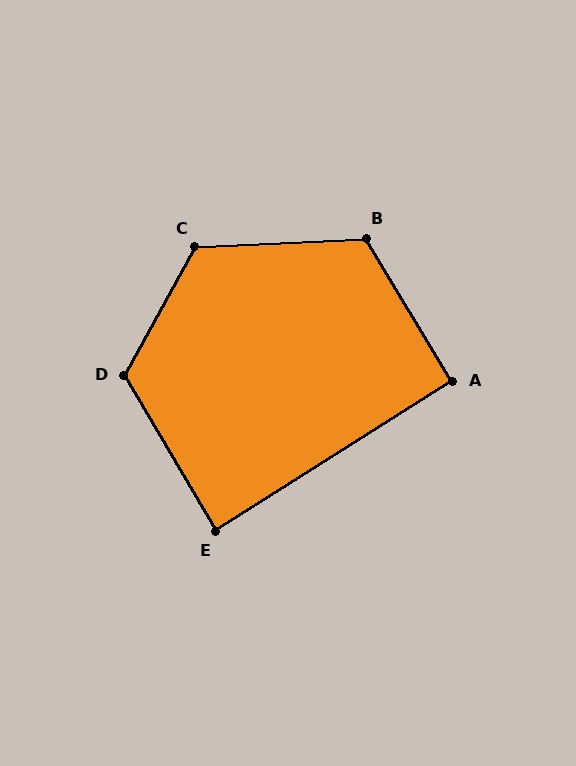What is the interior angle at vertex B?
Approximately 118 degrees (obtuse).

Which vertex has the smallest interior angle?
E, at approximately 88 degrees.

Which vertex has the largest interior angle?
C, at approximately 122 degrees.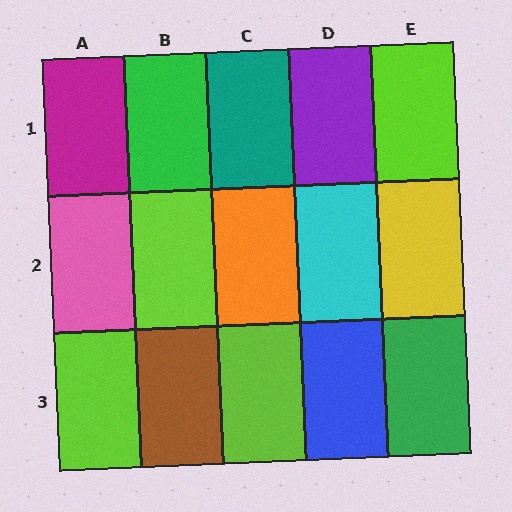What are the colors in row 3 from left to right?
Lime, brown, lime, blue, green.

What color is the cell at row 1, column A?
Magenta.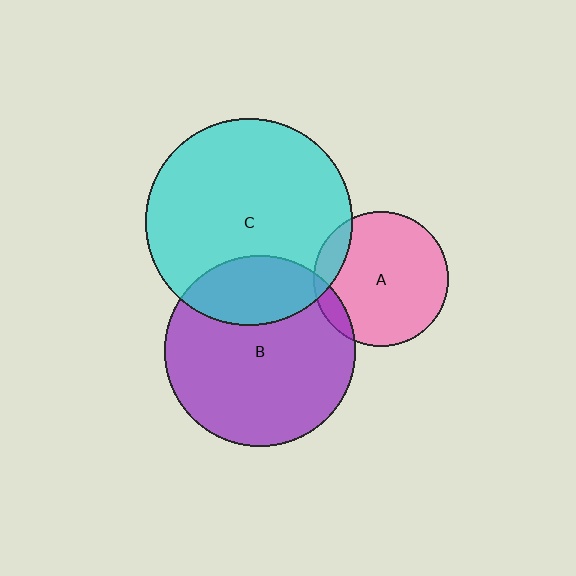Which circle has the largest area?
Circle C (cyan).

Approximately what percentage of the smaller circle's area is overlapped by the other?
Approximately 10%.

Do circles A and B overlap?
Yes.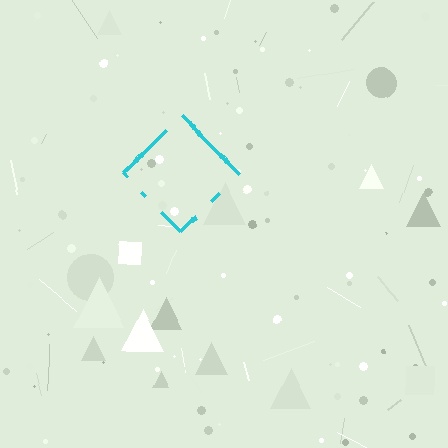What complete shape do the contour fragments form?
The contour fragments form a diamond.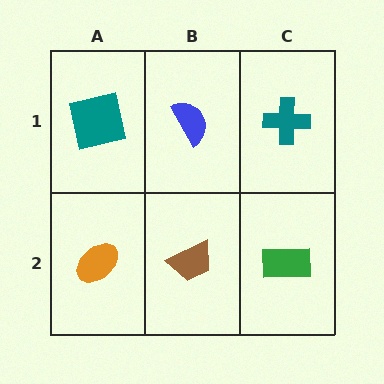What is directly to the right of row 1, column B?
A teal cross.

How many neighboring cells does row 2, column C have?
2.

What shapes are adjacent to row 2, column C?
A teal cross (row 1, column C), a brown trapezoid (row 2, column B).